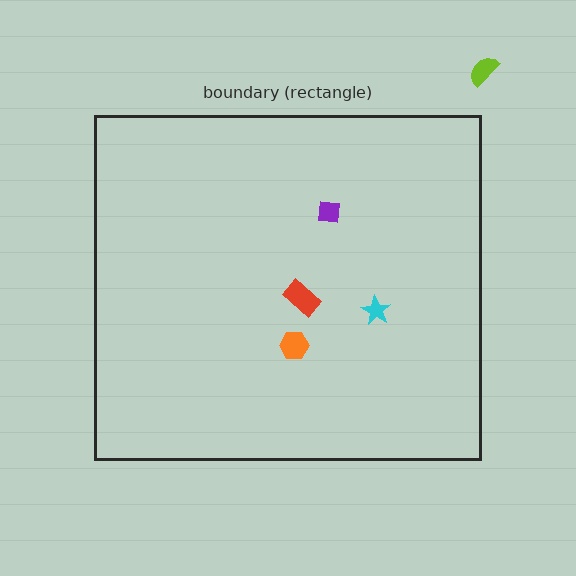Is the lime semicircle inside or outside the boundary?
Outside.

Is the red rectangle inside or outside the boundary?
Inside.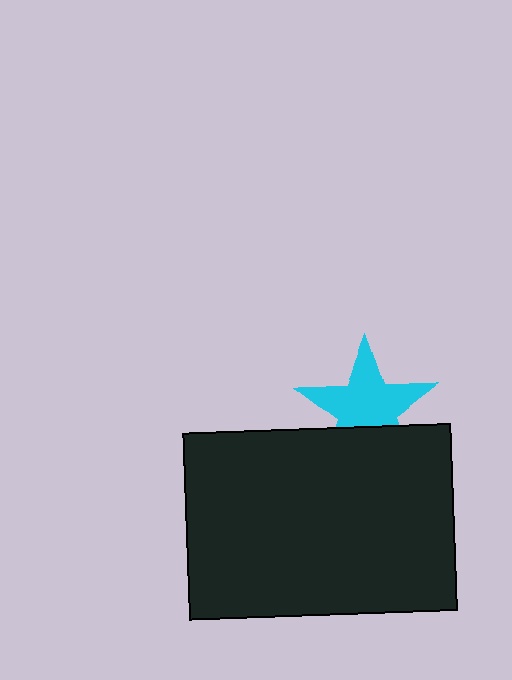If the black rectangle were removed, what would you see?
You would see the complete cyan star.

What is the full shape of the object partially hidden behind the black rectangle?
The partially hidden object is a cyan star.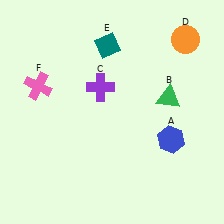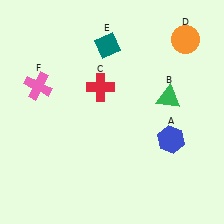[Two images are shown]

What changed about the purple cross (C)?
In Image 1, C is purple. In Image 2, it changed to red.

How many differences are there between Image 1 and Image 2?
There is 1 difference between the two images.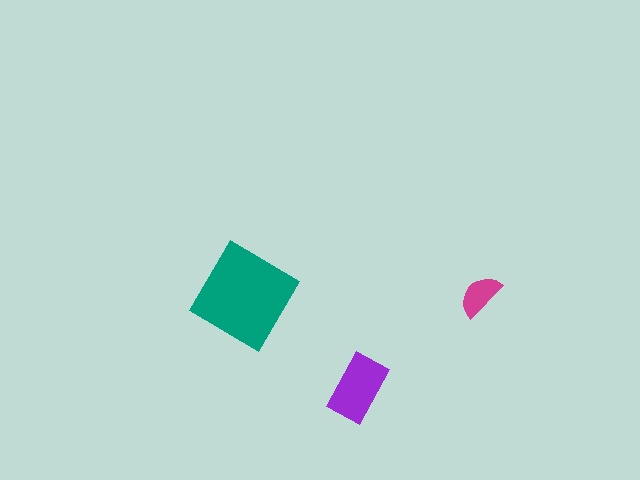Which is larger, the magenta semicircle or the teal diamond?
The teal diamond.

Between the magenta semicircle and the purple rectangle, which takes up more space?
The purple rectangle.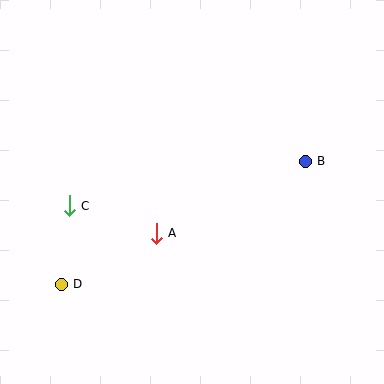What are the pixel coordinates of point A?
Point A is at (156, 233).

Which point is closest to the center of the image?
Point A at (156, 233) is closest to the center.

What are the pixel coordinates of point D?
Point D is at (61, 284).